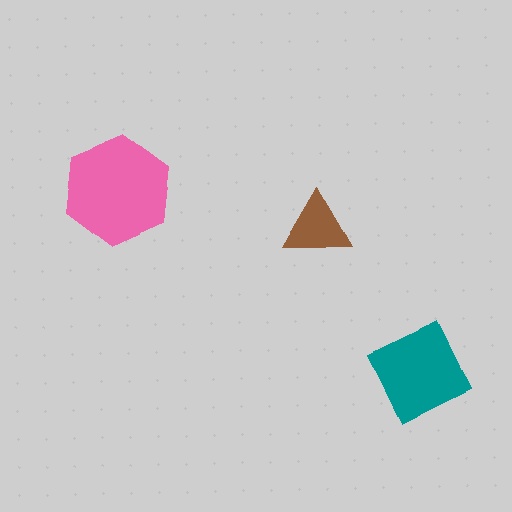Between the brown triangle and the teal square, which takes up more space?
The teal square.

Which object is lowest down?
The teal square is bottommost.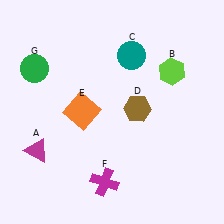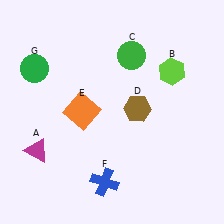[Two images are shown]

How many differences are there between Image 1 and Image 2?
There are 2 differences between the two images.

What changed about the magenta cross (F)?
In Image 1, F is magenta. In Image 2, it changed to blue.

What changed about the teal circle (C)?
In Image 1, C is teal. In Image 2, it changed to green.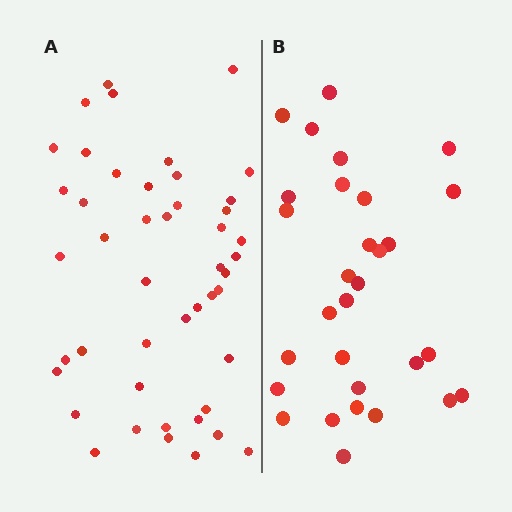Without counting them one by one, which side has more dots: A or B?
Region A (the left region) has more dots.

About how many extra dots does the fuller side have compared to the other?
Region A has approximately 15 more dots than region B.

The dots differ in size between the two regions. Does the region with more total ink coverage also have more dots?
No. Region B has more total ink coverage because its dots are larger, but region A actually contains more individual dots. Total area can be misleading — the number of items is what matters here.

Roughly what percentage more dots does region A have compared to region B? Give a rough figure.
About 55% more.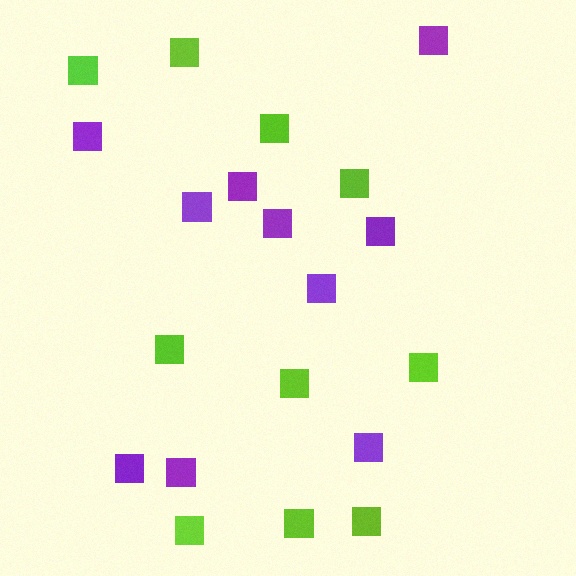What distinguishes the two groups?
There are 2 groups: one group of purple squares (10) and one group of lime squares (10).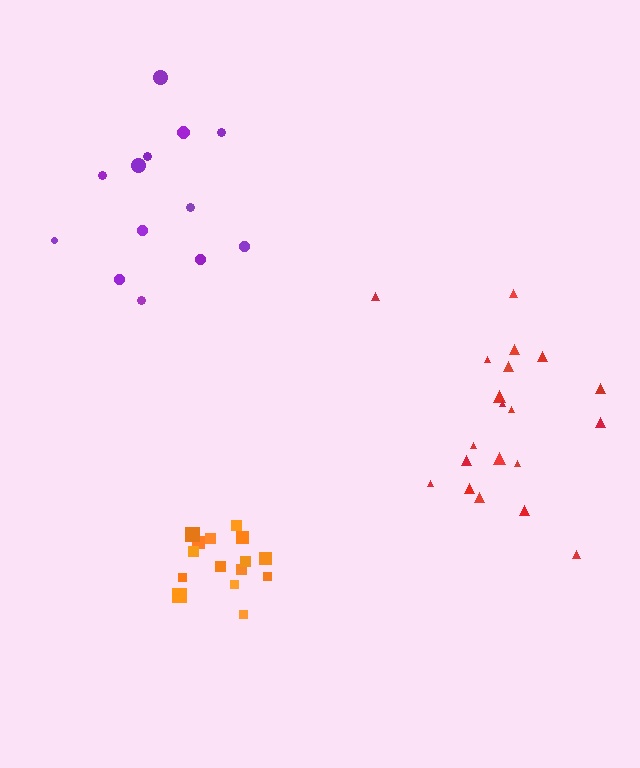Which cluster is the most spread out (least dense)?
Purple.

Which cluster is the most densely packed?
Orange.